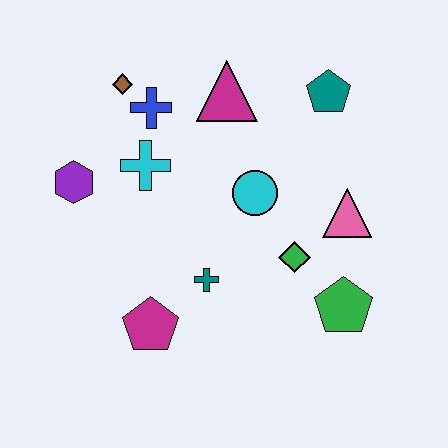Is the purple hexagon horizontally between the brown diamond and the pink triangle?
No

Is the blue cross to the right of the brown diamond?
Yes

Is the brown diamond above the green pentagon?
Yes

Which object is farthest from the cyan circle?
The purple hexagon is farthest from the cyan circle.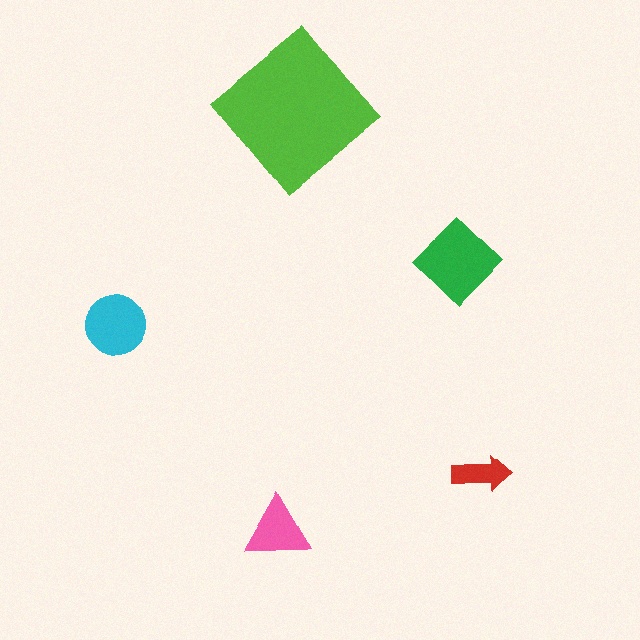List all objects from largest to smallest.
The lime diamond, the green diamond, the cyan circle, the pink triangle, the red arrow.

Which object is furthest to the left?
The cyan circle is leftmost.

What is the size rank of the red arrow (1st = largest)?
5th.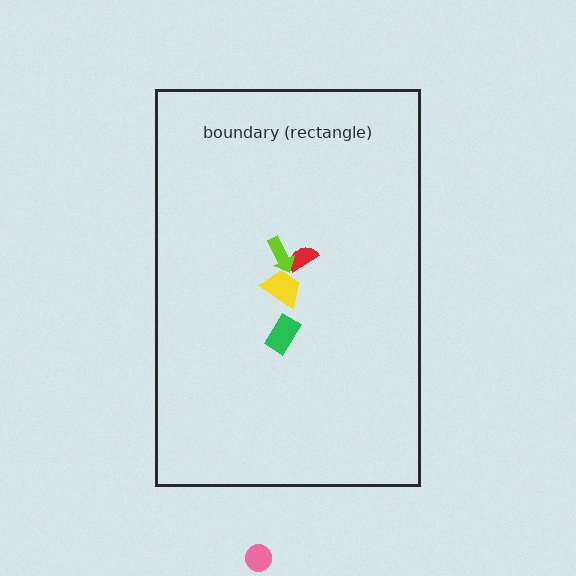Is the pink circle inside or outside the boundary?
Outside.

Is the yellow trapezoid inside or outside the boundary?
Inside.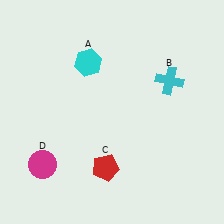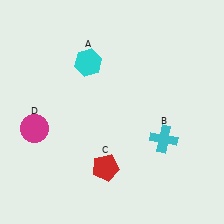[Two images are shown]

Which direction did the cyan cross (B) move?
The cyan cross (B) moved down.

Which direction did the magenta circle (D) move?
The magenta circle (D) moved up.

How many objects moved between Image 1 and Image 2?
2 objects moved between the two images.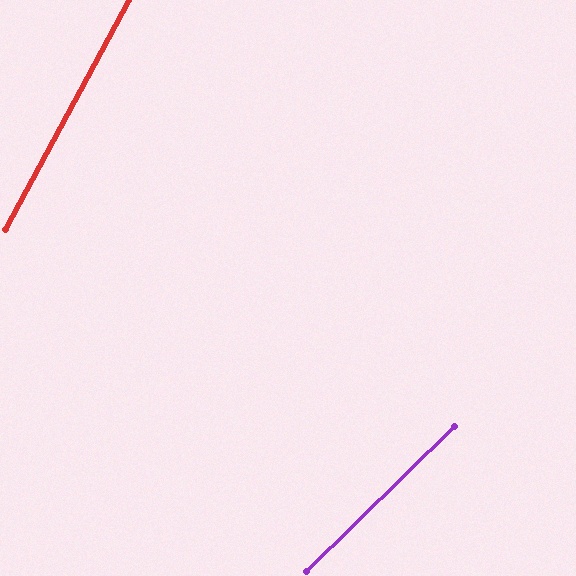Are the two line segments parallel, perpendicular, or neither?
Neither parallel nor perpendicular — they differ by about 17°.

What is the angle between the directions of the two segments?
Approximately 17 degrees.